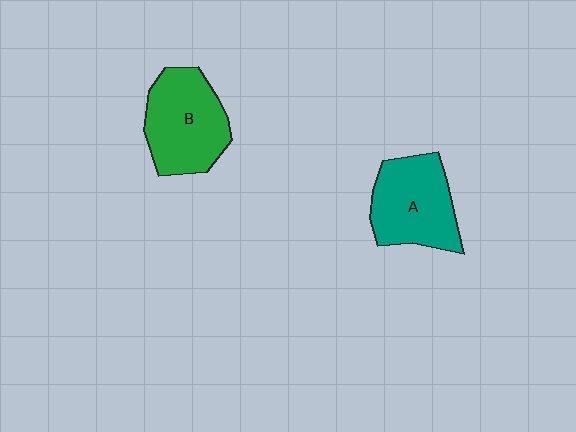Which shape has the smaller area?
Shape A (teal).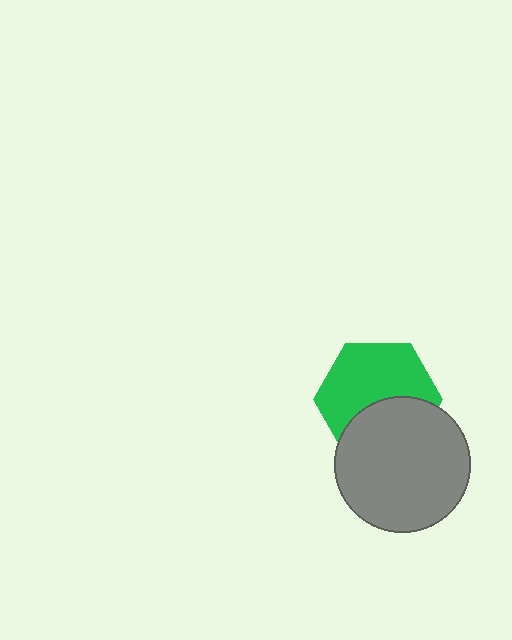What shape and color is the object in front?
The object in front is a gray circle.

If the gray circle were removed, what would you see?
You would see the complete green hexagon.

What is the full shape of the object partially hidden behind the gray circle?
The partially hidden object is a green hexagon.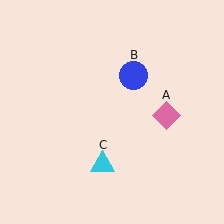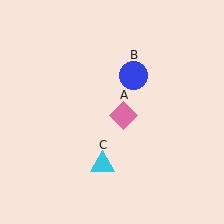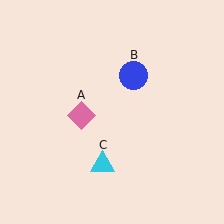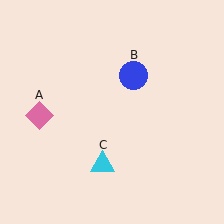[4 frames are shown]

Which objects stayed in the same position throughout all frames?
Blue circle (object B) and cyan triangle (object C) remained stationary.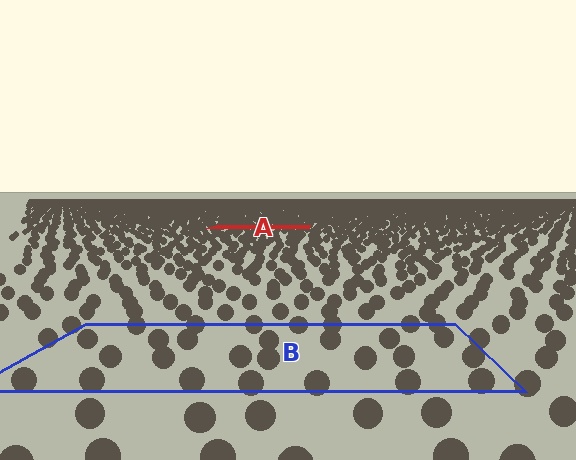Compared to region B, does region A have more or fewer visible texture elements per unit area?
Region A has more texture elements per unit area — they are packed more densely because it is farther away.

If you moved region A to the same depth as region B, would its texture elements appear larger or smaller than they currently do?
They would appear larger. At a closer depth, the same texture elements are projected at a bigger on-screen size.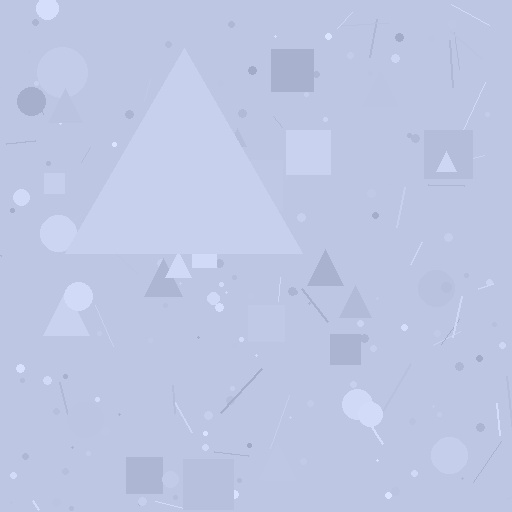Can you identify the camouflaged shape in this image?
The camouflaged shape is a triangle.